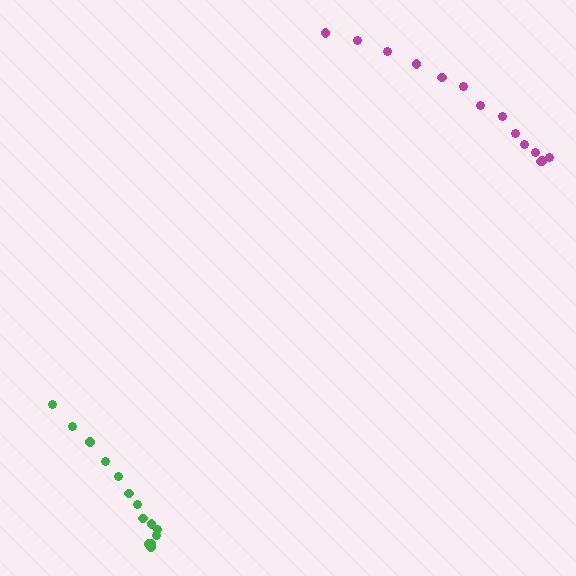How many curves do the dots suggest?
There are 2 distinct paths.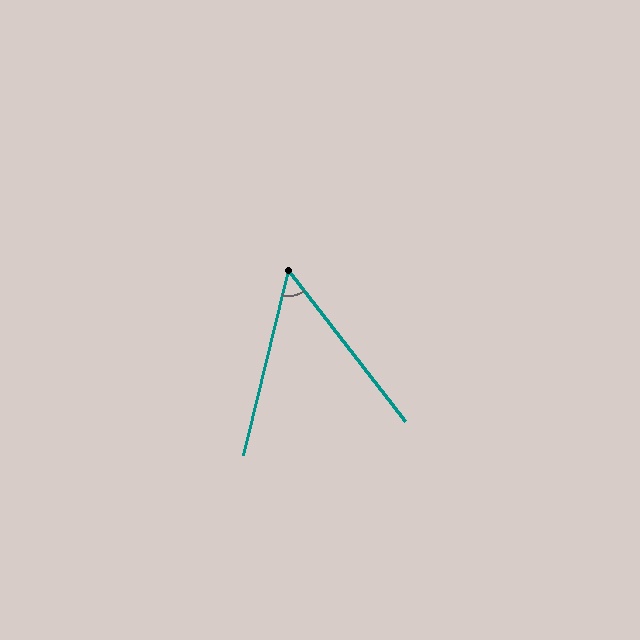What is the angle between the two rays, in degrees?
Approximately 51 degrees.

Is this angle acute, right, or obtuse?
It is acute.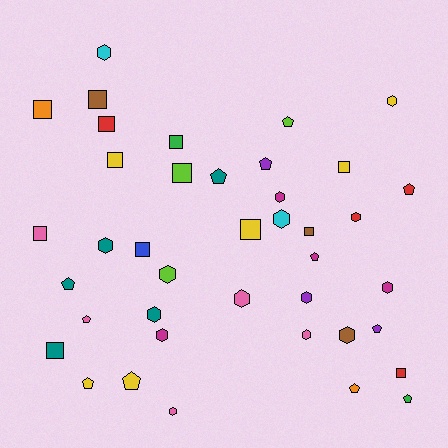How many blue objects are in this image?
There is 1 blue object.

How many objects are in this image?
There are 40 objects.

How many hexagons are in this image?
There are 15 hexagons.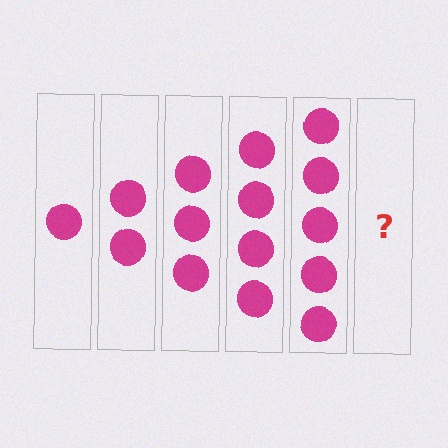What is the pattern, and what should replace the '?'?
The pattern is that each step adds one more circle. The '?' should be 6 circles.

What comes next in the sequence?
The next element should be 6 circles.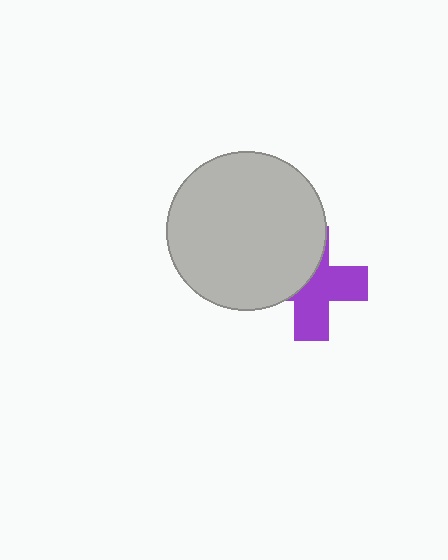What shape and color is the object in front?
The object in front is a light gray circle.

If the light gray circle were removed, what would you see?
You would see the complete purple cross.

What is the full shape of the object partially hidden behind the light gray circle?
The partially hidden object is a purple cross.